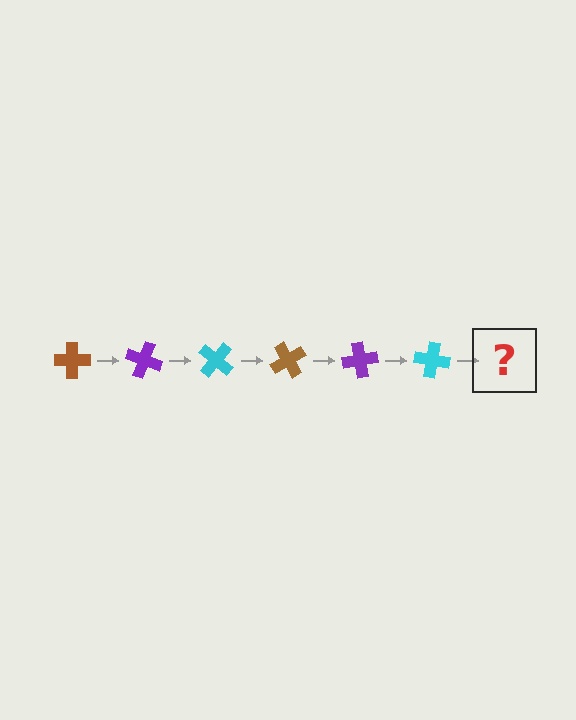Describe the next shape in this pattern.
It should be a brown cross, rotated 120 degrees from the start.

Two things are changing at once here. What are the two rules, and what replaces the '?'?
The two rules are that it rotates 20 degrees each step and the color cycles through brown, purple, and cyan. The '?' should be a brown cross, rotated 120 degrees from the start.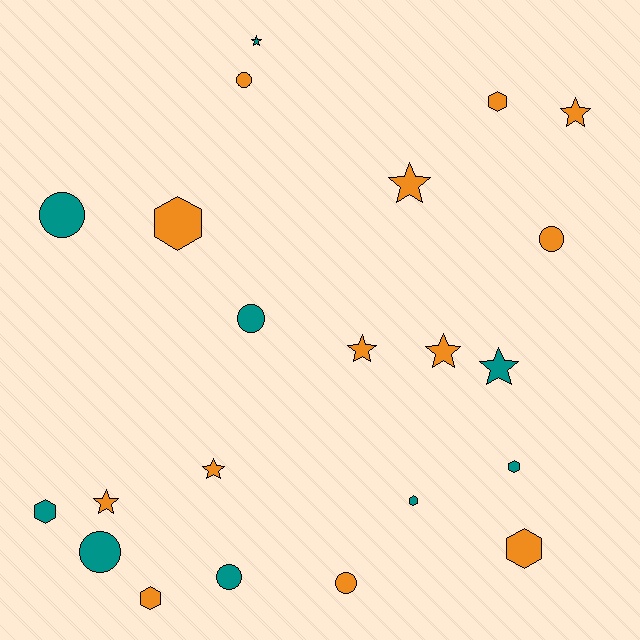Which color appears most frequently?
Orange, with 13 objects.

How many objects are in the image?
There are 22 objects.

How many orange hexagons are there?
There are 4 orange hexagons.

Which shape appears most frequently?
Star, with 8 objects.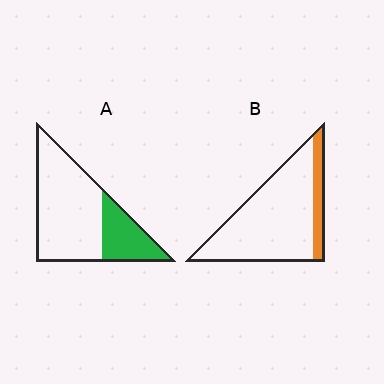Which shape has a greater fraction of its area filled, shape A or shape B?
Shape A.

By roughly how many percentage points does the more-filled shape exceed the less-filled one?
By roughly 10 percentage points (A over B).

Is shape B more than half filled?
No.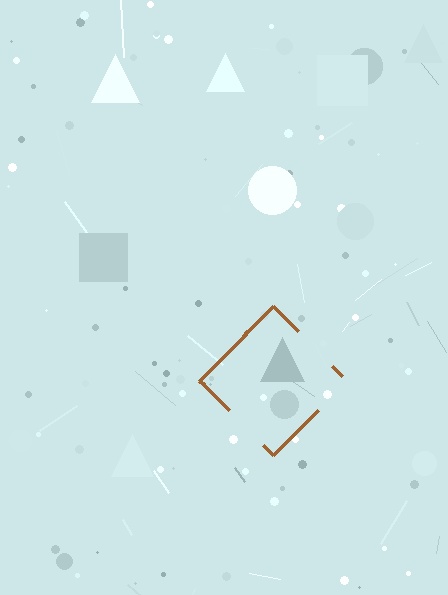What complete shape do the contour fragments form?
The contour fragments form a diamond.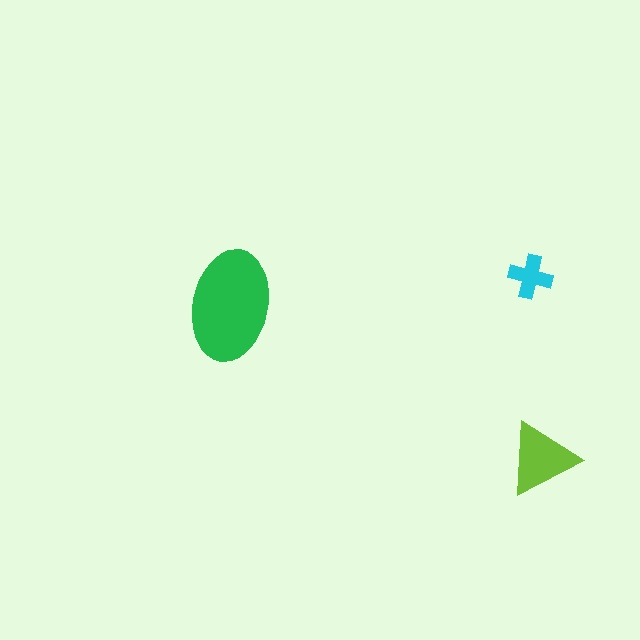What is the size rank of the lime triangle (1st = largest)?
2nd.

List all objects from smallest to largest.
The cyan cross, the lime triangle, the green ellipse.